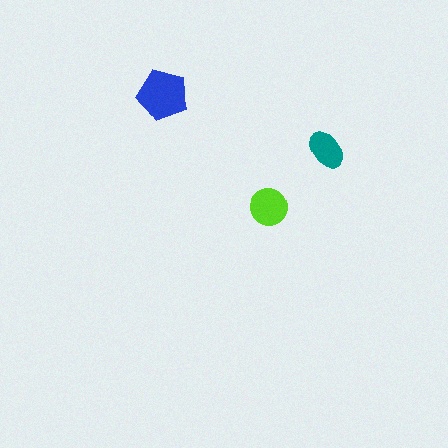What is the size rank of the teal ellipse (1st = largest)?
3rd.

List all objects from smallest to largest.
The teal ellipse, the lime circle, the blue pentagon.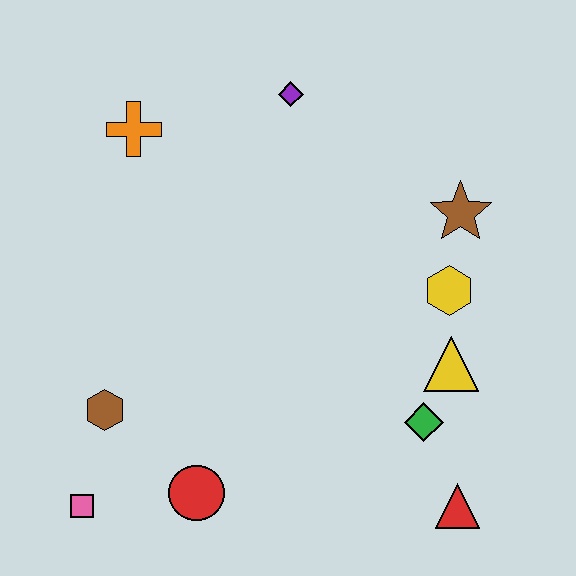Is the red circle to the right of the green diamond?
No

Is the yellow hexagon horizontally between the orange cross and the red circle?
No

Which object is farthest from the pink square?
The brown star is farthest from the pink square.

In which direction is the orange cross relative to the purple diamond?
The orange cross is to the left of the purple diamond.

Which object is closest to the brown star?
The yellow hexagon is closest to the brown star.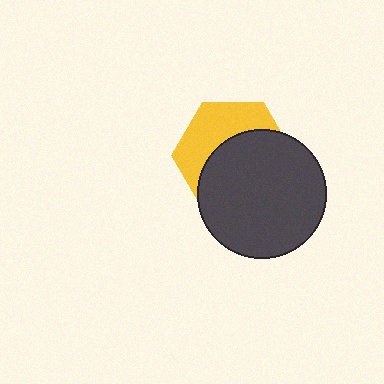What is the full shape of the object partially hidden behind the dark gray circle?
The partially hidden object is a yellow hexagon.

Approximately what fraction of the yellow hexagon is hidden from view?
Roughly 59% of the yellow hexagon is hidden behind the dark gray circle.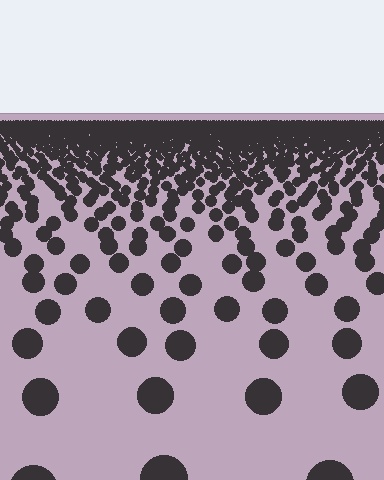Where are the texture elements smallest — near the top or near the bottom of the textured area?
Near the top.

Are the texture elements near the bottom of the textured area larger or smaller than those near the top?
Larger. Near the bottom, elements are closer to the viewer and appear at a bigger on-screen size.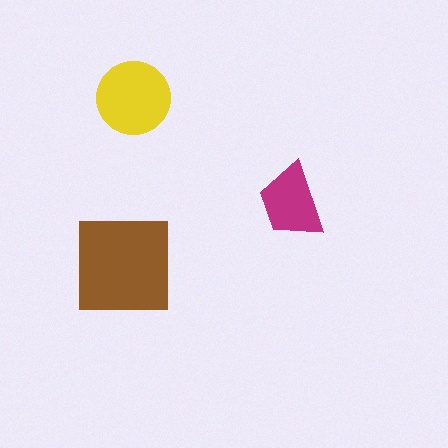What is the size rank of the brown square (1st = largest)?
1st.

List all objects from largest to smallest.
The brown square, the yellow circle, the magenta trapezoid.